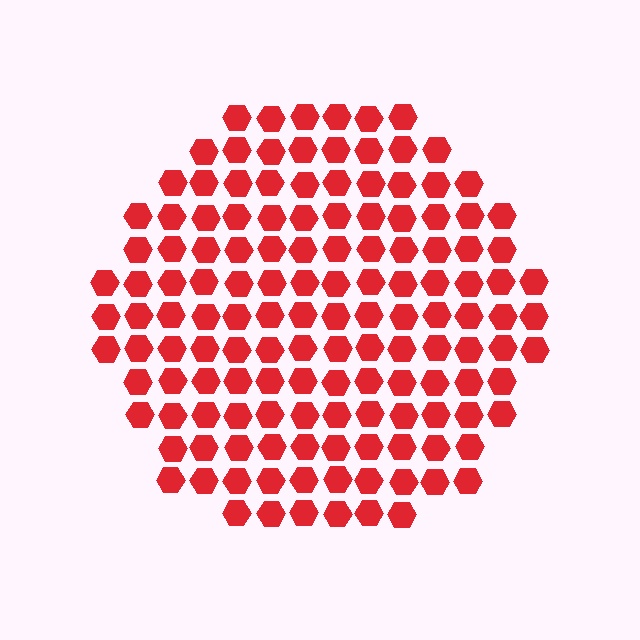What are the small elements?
The small elements are hexagons.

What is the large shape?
The large shape is a circle.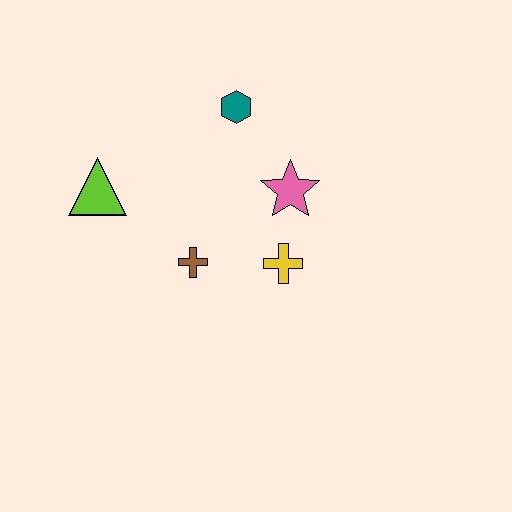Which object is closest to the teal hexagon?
The pink star is closest to the teal hexagon.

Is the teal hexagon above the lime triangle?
Yes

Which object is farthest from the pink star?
The lime triangle is farthest from the pink star.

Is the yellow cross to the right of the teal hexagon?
Yes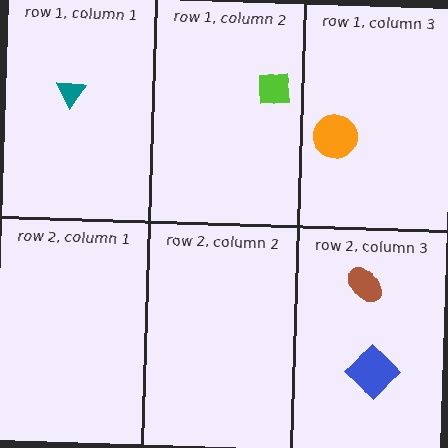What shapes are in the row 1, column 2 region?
The lime square.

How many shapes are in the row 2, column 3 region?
2.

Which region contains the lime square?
The row 1, column 2 region.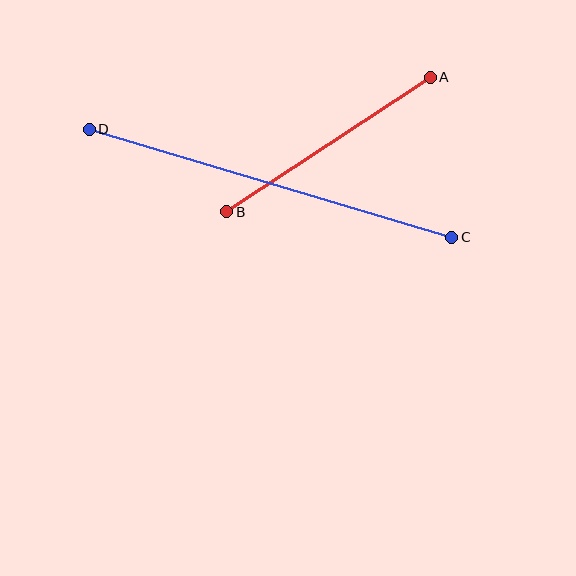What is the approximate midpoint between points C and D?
The midpoint is at approximately (271, 183) pixels.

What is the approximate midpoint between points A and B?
The midpoint is at approximately (329, 144) pixels.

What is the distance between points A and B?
The distance is approximately 244 pixels.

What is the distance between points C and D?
The distance is approximately 378 pixels.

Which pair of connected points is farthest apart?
Points C and D are farthest apart.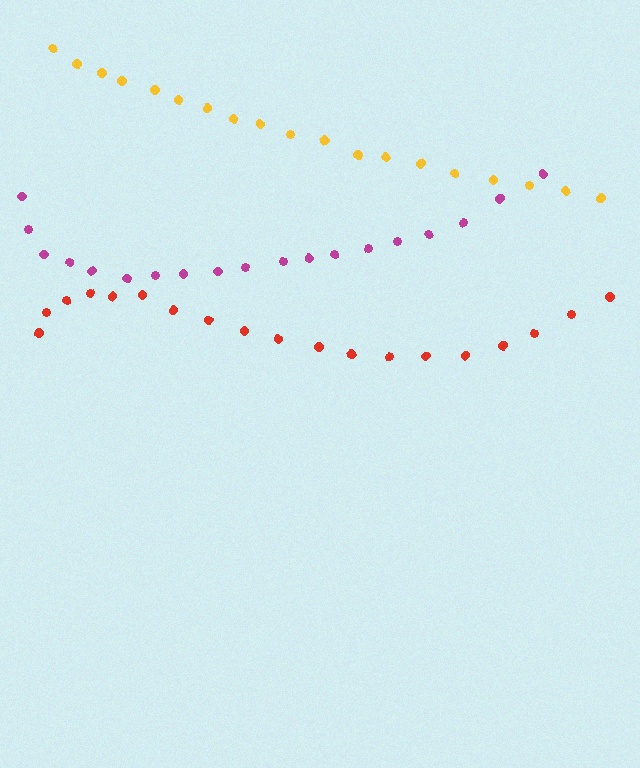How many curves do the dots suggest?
There are 3 distinct paths.